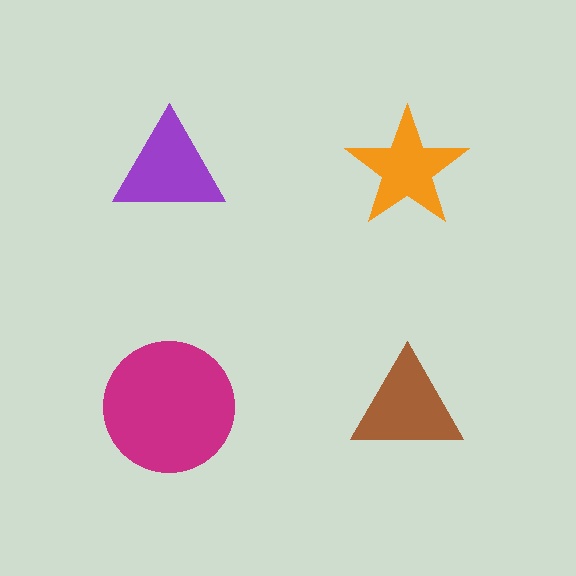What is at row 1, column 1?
A purple triangle.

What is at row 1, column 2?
An orange star.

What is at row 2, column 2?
A brown triangle.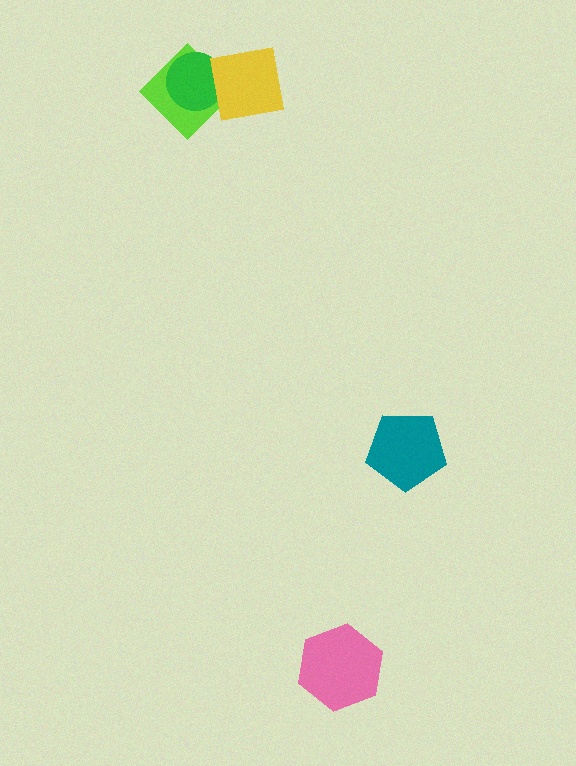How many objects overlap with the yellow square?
2 objects overlap with the yellow square.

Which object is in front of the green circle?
The yellow square is in front of the green circle.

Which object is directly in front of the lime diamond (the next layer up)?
The green circle is directly in front of the lime diamond.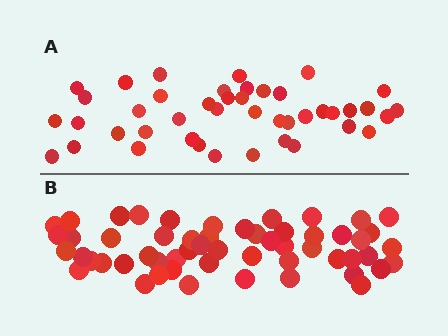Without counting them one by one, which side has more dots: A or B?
Region B (the bottom region) has more dots.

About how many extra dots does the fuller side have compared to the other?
Region B has roughly 12 or so more dots than region A.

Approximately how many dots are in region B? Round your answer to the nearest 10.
About 60 dots. (The exact count is 55, which rounds to 60.)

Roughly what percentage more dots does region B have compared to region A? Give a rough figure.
About 30% more.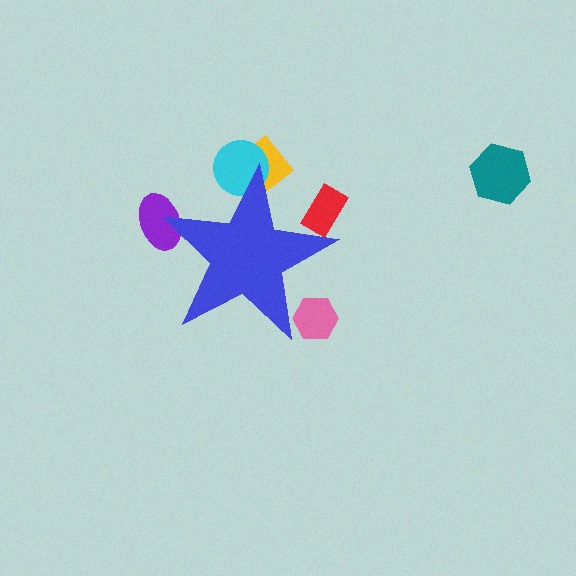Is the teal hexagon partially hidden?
No, the teal hexagon is fully visible.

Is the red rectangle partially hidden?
Yes, the red rectangle is partially hidden behind the blue star.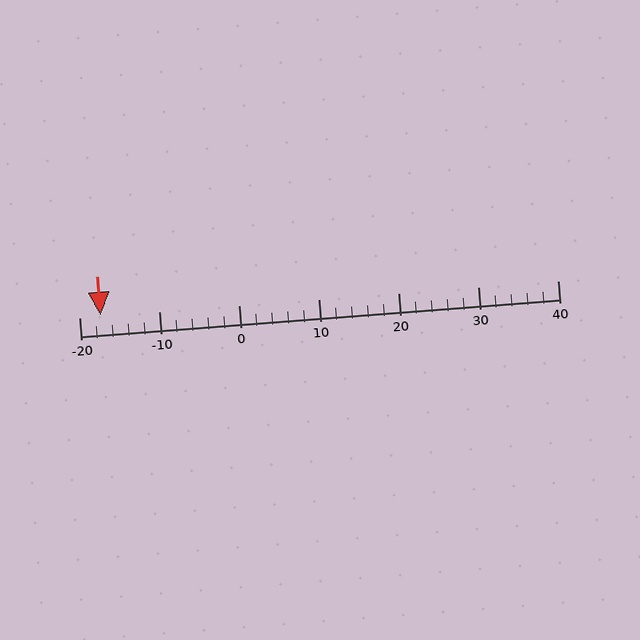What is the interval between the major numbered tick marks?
The major tick marks are spaced 10 units apart.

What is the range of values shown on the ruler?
The ruler shows values from -20 to 40.